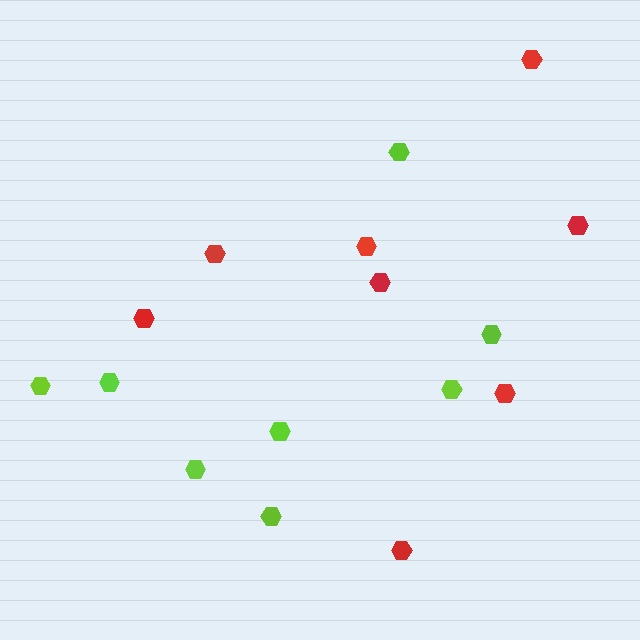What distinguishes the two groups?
There are 2 groups: one group of red hexagons (8) and one group of lime hexagons (8).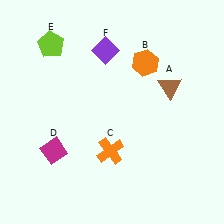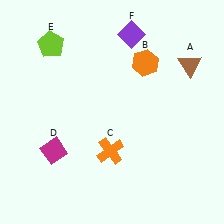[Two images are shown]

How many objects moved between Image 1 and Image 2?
2 objects moved between the two images.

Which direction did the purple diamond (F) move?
The purple diamond (F) moved right.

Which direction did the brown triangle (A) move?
The brown triangle (A) moved up.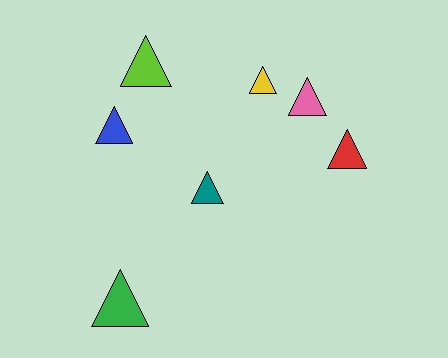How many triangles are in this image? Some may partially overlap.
There are 7 triangles.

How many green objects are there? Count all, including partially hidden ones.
There is 1 green object.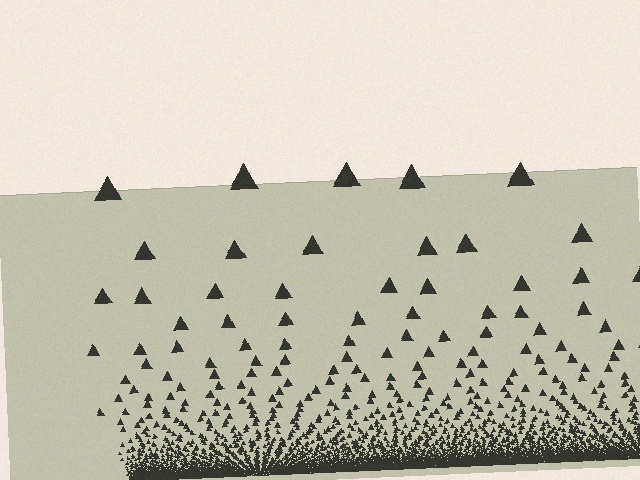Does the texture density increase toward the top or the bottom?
Density increases toward the bottom.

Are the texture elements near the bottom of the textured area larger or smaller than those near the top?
Smaller. The gradient is inverted — elements near the bottom are smaller and denser.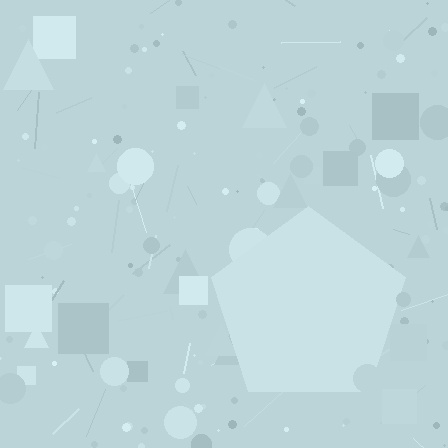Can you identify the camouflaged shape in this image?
The camouflaged shape is a pentagon.